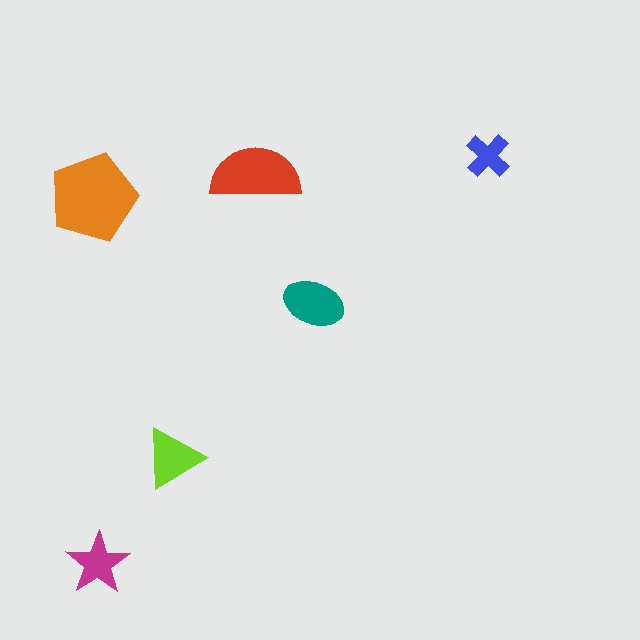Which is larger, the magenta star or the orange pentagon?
The orange pentagon.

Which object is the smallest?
The blue cross.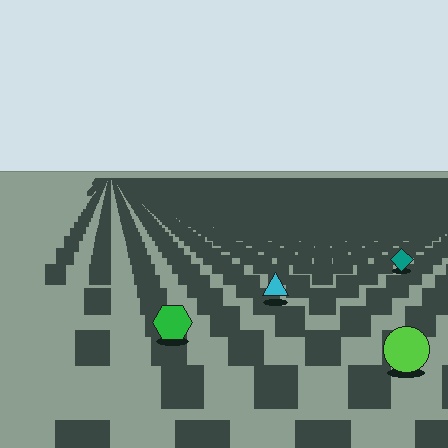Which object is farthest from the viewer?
The teal diamond is farthest from the viewer. It appears smaller and the ground texture around it is denser.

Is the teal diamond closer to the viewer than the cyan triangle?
No. The cyan triangle is closer — you can tell from the texture gradient: the ground texture is coarser near it.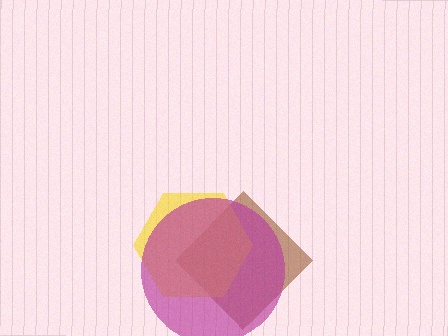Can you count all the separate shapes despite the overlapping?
Yes, there are 3 separate shapes.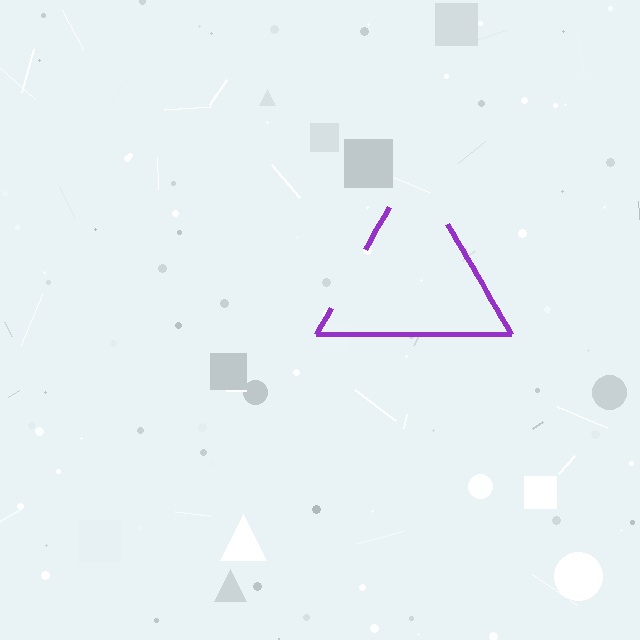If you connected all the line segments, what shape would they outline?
They would outline a triangle.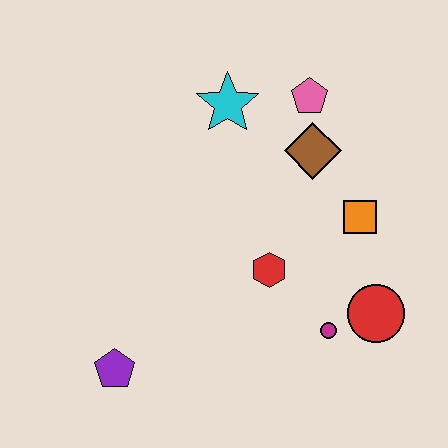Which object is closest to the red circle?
The magenta circle is closest to the red circle.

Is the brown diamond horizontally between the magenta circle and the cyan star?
Yes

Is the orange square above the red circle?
Yes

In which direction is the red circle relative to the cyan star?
The red circle is below the cyan star.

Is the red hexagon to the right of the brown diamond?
No